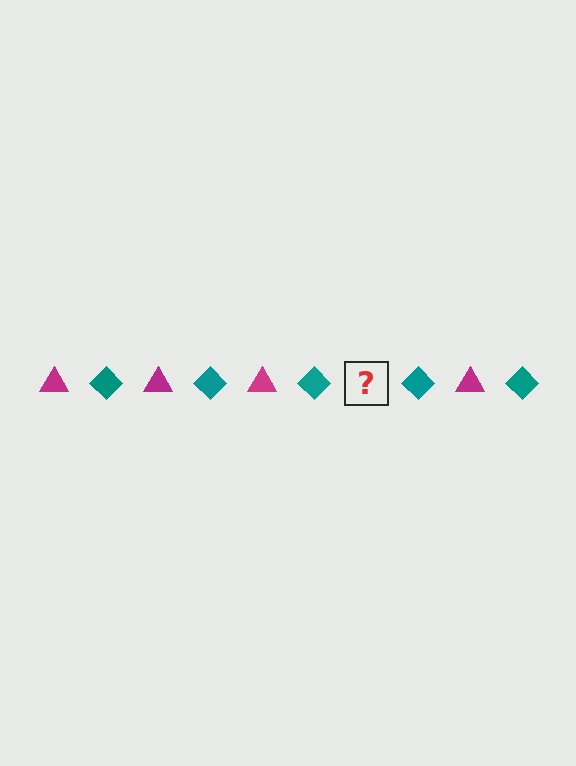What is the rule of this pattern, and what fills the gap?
The rule is that the pattern alternates between magenta triangle and teal diamond. The gap should be filled with a magenta triangle.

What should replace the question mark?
The question mark should be replaced with a magenta triangle.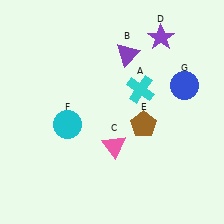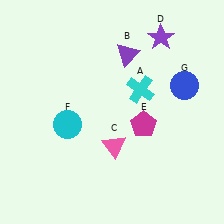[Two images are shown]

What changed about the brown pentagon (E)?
In Image 1, E is brown. In Image 2, it changed to magenta.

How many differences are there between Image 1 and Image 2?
There is 1 difference between the two images.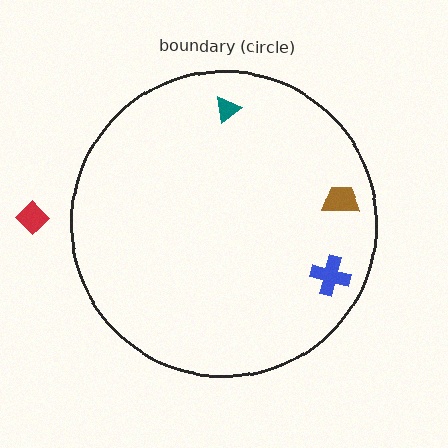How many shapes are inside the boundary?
3 inside, 1 outside.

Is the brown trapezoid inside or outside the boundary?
Inside.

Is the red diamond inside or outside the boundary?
Outside.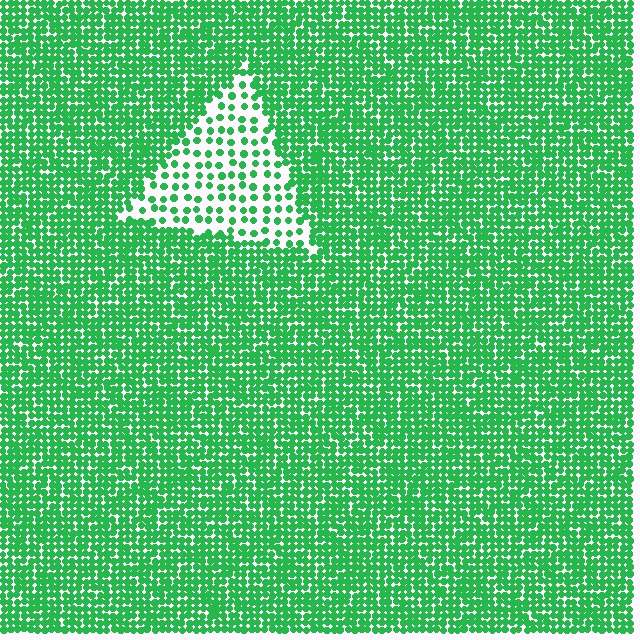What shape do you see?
I see a triangle.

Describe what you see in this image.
The image contains small green elements arranged at two different densities. A triangle-shaped region is visible where the elements are less densely packed than the surrounding area.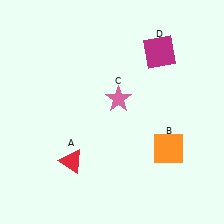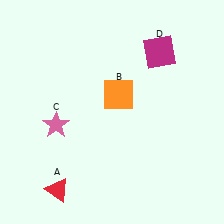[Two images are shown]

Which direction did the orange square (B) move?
The orange square (B) moved up.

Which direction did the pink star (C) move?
The pink star (C) moved left.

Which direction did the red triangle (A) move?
The red triangle (A) moved down.